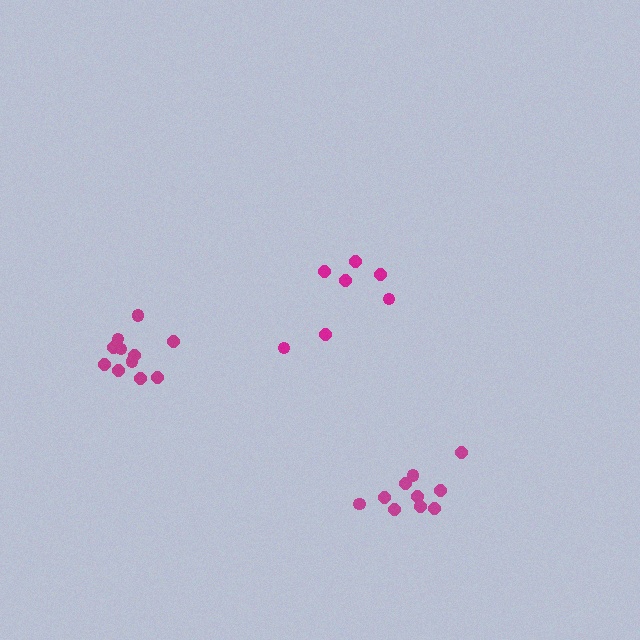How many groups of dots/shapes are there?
There are 3 groups.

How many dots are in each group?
Group 1: 7 dots, Group 2: 10 dots, Group 3: 11 dots (28 total).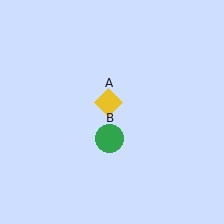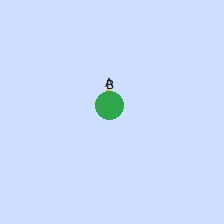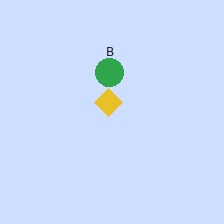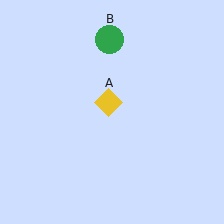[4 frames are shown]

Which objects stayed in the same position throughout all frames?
Yellow diamond (object A) remained stationary.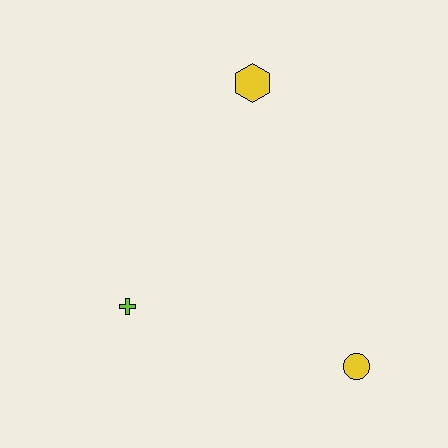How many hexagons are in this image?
There is 1 hexagon.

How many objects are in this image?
There are 3 objects.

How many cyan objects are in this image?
There are no cyan objects.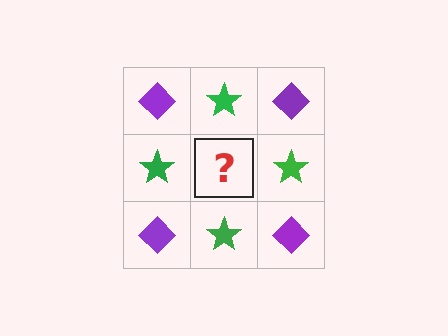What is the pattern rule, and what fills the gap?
The rule is that it alternates purple diamond and green star in a checkerboard pattern. The gap should be filled with a purple diamond.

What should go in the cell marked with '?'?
The missing cell should contain a purple diamond.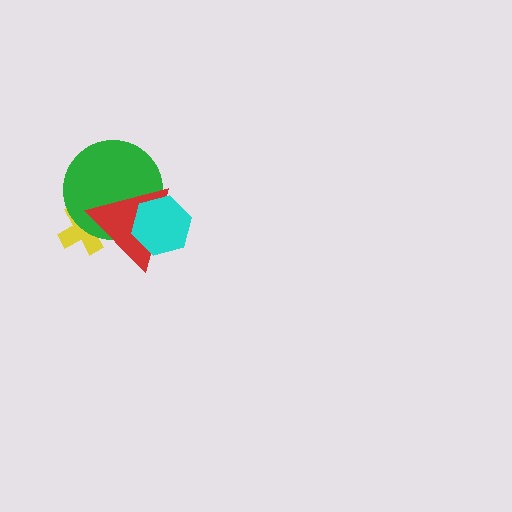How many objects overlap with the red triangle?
3 objects overlap with the red triangle.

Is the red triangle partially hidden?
Yes, it is partially covered by another shape.